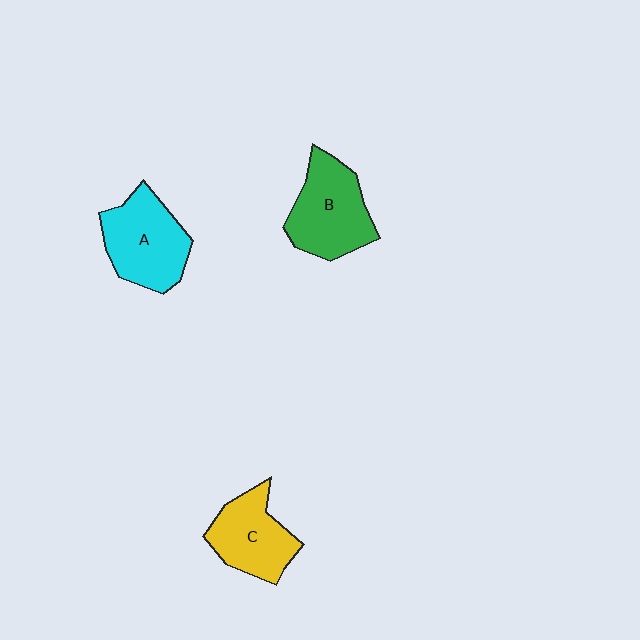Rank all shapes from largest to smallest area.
From largest to smallest: B (green), A (cyan), C (yellow).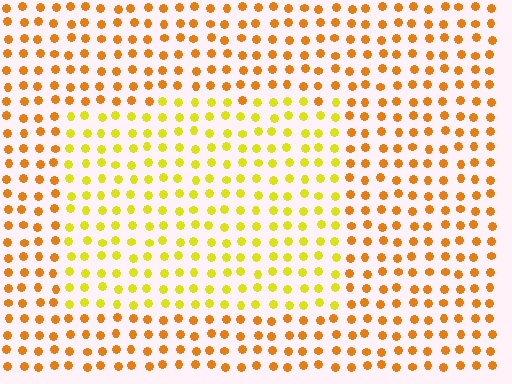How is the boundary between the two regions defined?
The boundary is defined purely by a slight shift in hue (about 32 degrees). Spacing, size, and orientation are identical on both sides.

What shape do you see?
I see a rectangle.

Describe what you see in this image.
The image is filled with small orange elements in a uniform arrangement. A rectangle-shaped region is visible where the elements are tinted to a slightly different hue, forming a subtle color boundary.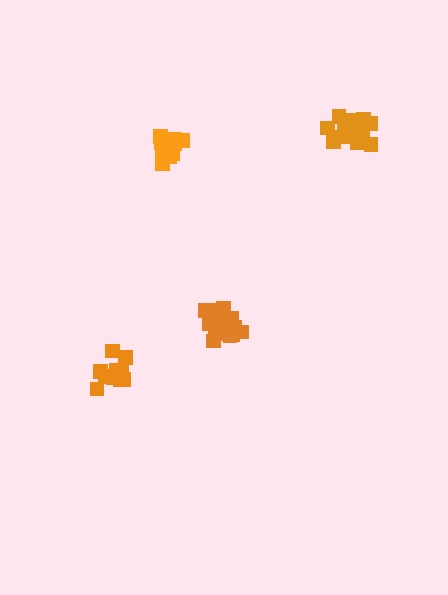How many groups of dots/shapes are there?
There are 4 groups.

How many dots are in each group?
Group 1: 18 dots, Group 2: 13 dots, Group 3: 17 dots, Group 4: 19 dots (67 total).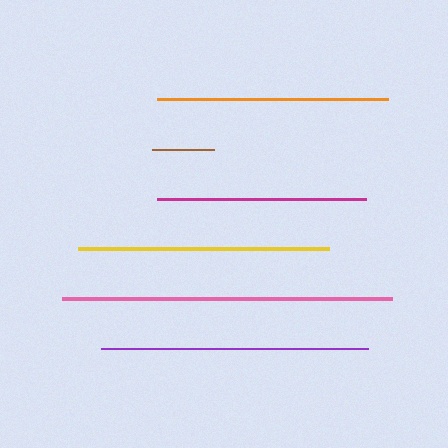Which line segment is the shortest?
The brown line is the shortest at approximately 62 pixels.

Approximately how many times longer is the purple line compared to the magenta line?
The purple line is approximately 1.3 times the length of the magenta line.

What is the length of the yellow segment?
The yellow segment is approximately 251 pixels long.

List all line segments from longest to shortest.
From longest to shortest: pink, purple, yellow, orange, magenta, brown.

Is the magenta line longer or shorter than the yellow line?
The yellow line is longer than the magenta line.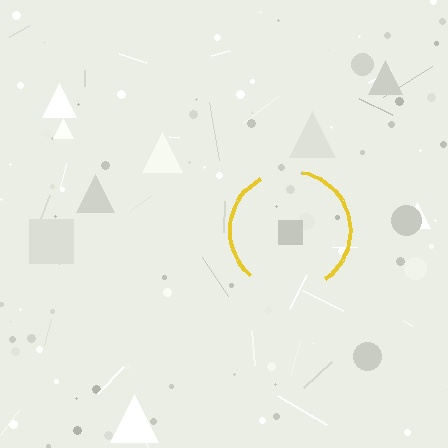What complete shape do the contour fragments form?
The contour fragments form a circle.